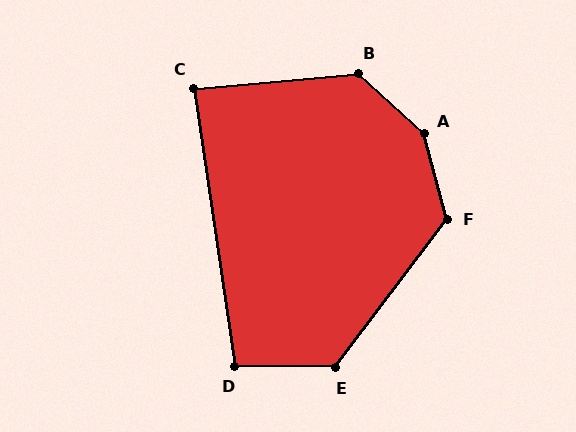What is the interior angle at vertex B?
Approximately 132 degrees (obtuse).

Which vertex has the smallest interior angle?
C, at approximately 87 degrees.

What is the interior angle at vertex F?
Approximately 128 degrees (obtuse).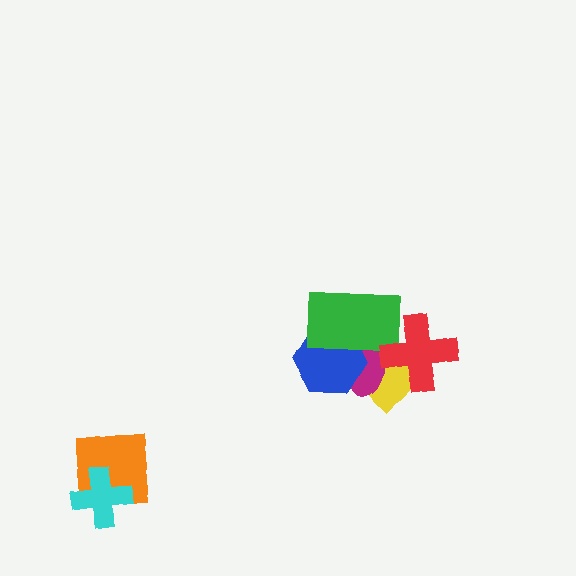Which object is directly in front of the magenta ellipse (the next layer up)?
The blue hexagon is directly in front of the magenta ellipse.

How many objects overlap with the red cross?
3 objects overlap with the red cross.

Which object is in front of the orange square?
The cyan cross is in front of the orange square.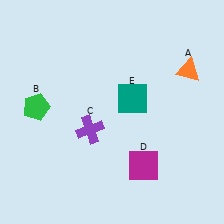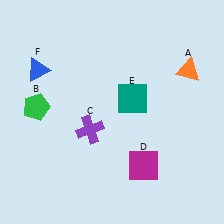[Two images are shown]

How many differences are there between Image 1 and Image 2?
There is 1 difference between the two images.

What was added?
A blue triangle (F) was added in Image 2.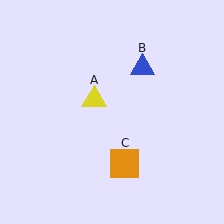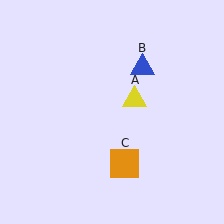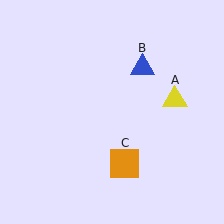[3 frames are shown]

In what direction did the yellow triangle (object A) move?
The yellow triangle (object A) moved right.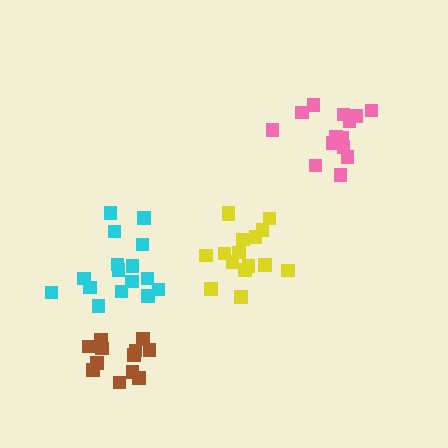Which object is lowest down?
The brown cluster is bottommost.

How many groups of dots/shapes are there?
There are 4 groups.